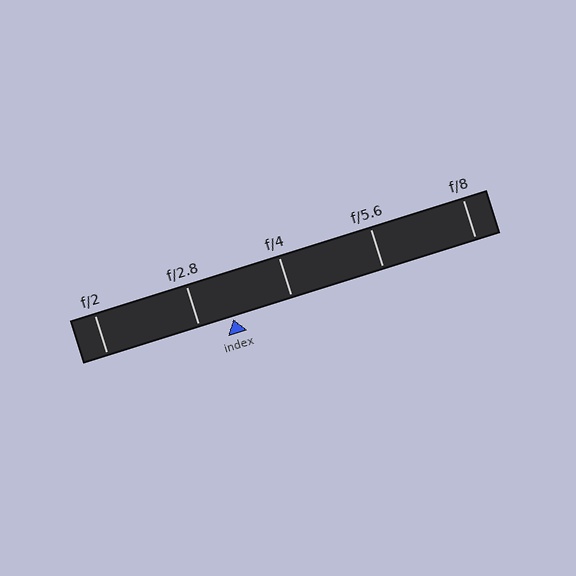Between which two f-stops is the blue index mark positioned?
The index mark is between f/2.8 and f/4.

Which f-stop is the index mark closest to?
The index mark is closest to f/2.8.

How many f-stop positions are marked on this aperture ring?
There are 5 f-stop positions marked.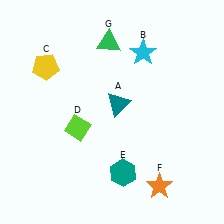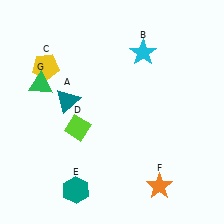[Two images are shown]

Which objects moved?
The objects that moved are: the teal triangle (A), the teal hexagon (E), the green triangle (G).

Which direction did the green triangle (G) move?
The green triangle (G) moved left.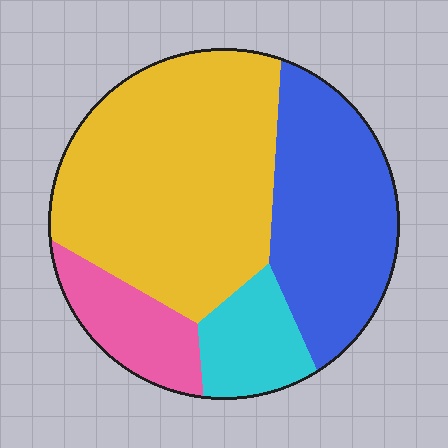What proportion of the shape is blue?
Blue takes up between a quarter and a half of the shape.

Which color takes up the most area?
Yellow, at roughly 50%.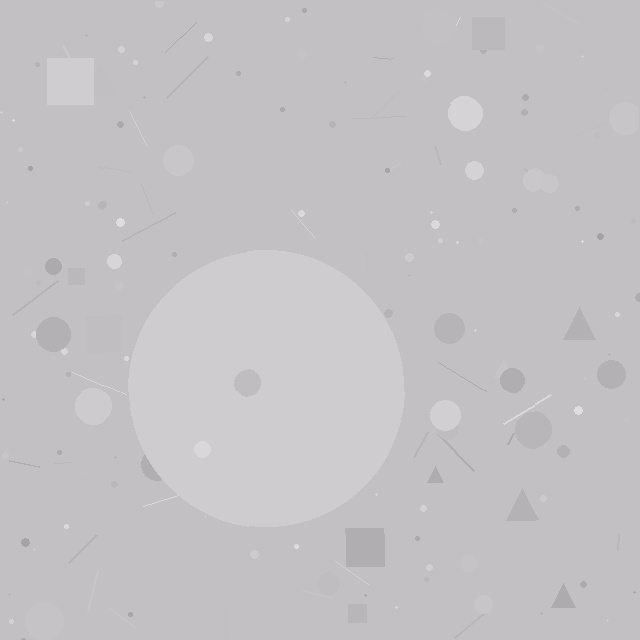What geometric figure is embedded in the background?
A circle is embedded in the background.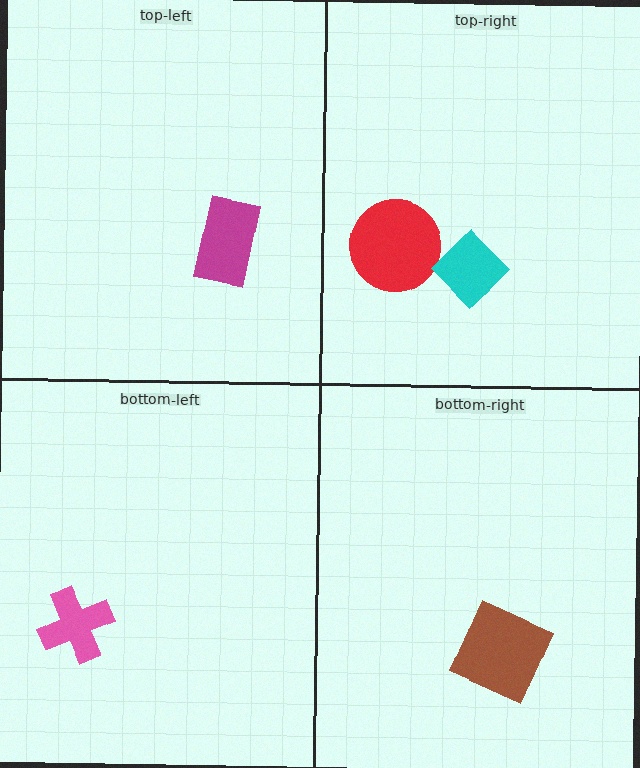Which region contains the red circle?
The top-right region.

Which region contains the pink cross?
The bottom-left region.